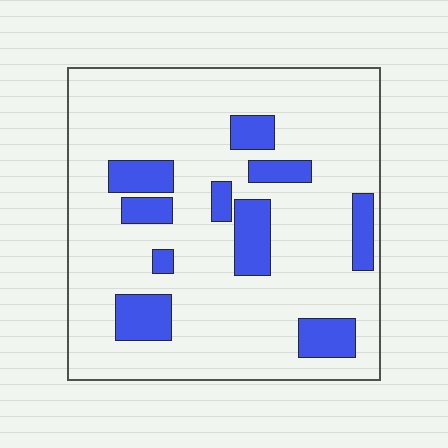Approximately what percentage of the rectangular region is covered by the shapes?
Approximately 20%.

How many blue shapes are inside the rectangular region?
10.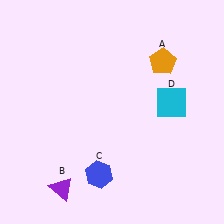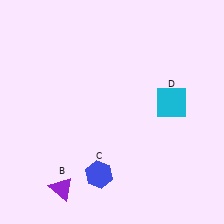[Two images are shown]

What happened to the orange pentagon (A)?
The orange pentagon (A) was removed in Image 2. It was in the top-right area of Image 1.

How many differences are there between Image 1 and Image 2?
There is 1 difference between the two images.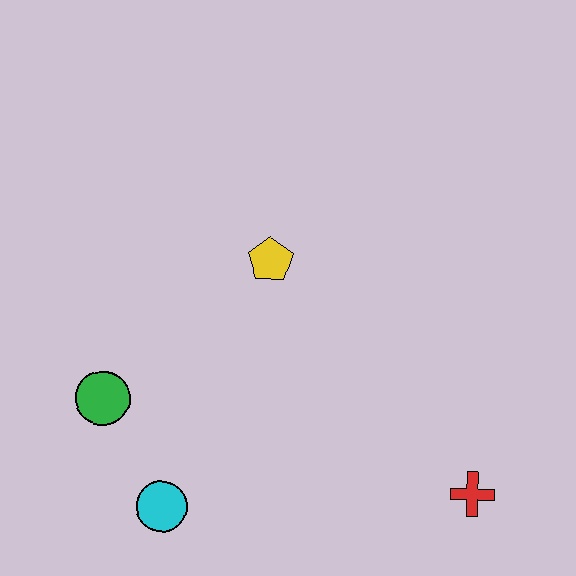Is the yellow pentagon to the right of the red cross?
No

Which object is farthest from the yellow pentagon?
The red cross is farthest from the yellow pentagon.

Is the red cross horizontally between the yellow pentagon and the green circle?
No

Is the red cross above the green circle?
No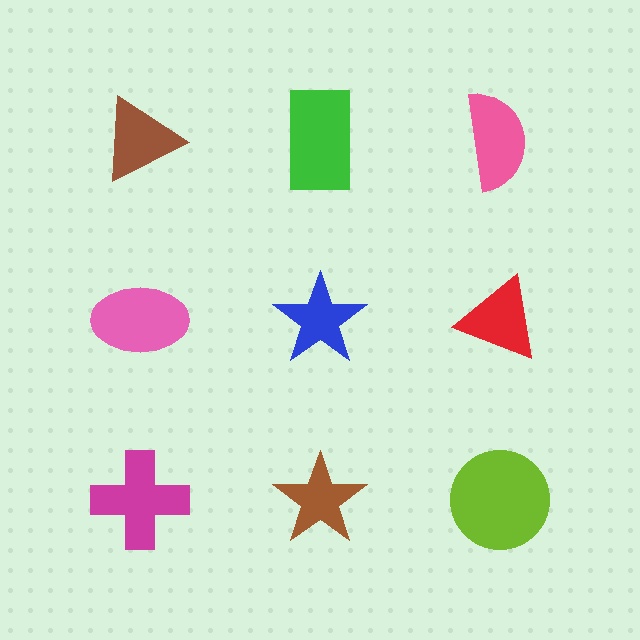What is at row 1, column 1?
A brown triangle.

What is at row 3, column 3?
A lime circle.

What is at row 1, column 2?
A green rectangle.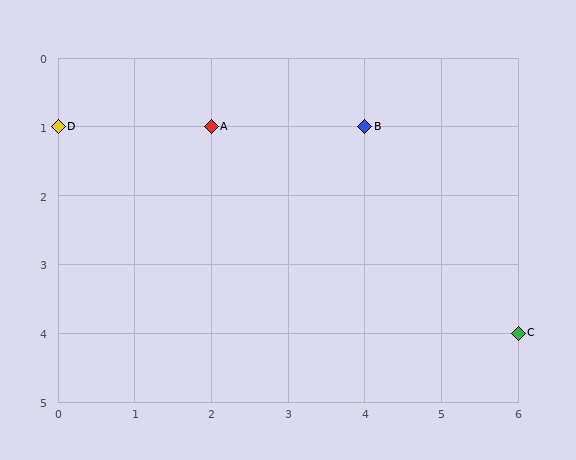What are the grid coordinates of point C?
Point C is at grid coordinates (6, 4).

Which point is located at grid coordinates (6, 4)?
Point C is at (6, 4).